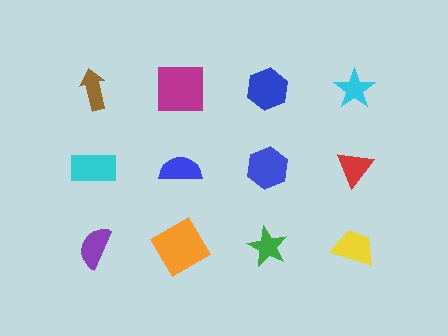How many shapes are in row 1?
4 shapes.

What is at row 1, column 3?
A blue hexagon.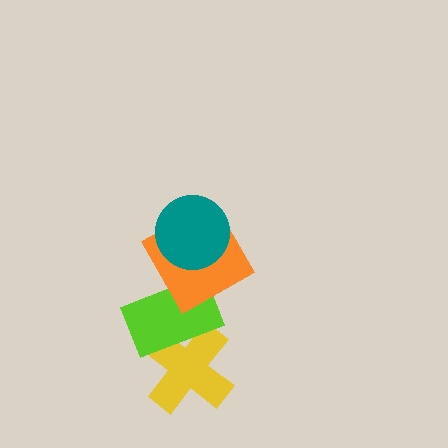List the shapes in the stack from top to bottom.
From top to bottom: the teal circle, the orange square, the lime rectangle, the yellow cross.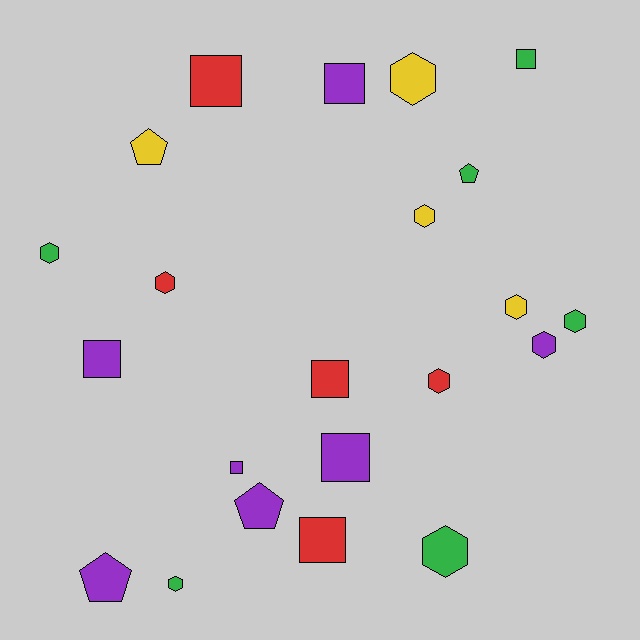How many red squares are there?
There are 3 red squares.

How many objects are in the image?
There are 22 objects.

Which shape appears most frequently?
Hexagon, with 10 objects.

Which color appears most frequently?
Purple, with 7 objects.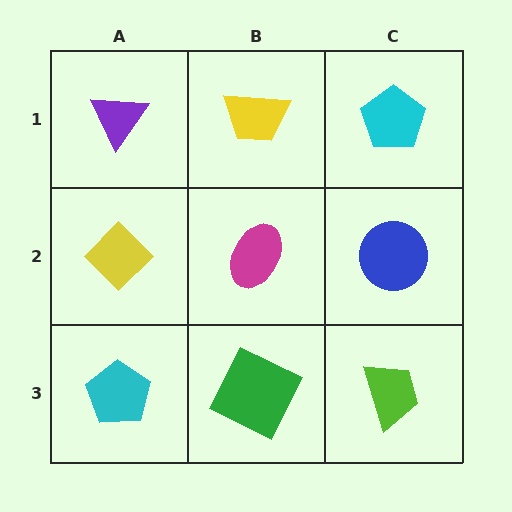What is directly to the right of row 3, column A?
A green square.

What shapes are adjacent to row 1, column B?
A magenta ellipse (row 2, column B), a purple triangle (row 1, column A), a cyan pentagon (row 1, column C).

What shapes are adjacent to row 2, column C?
A cyan pentagon (row 1, column C), a lime trapezoid (row 3, column C), a magenta ellipse (row 2, column B).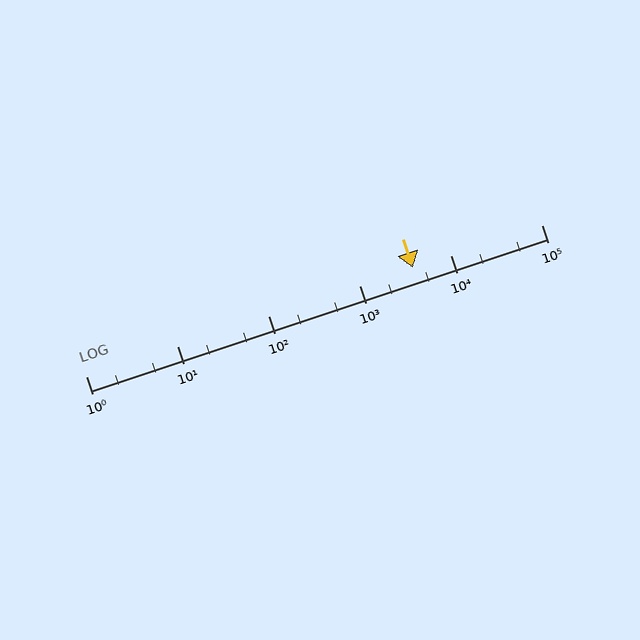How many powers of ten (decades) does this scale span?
The scale spans 5 decades, from 1 to 100000.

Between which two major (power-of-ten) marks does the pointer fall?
The pointer is between 1000 and 10000.